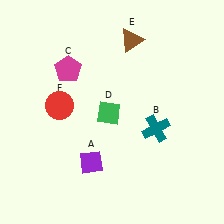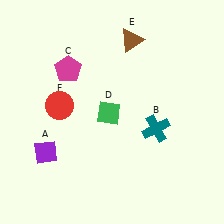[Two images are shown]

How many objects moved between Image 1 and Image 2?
1 object moved between the two images.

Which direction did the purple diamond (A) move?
The purple diamond (A) moved left.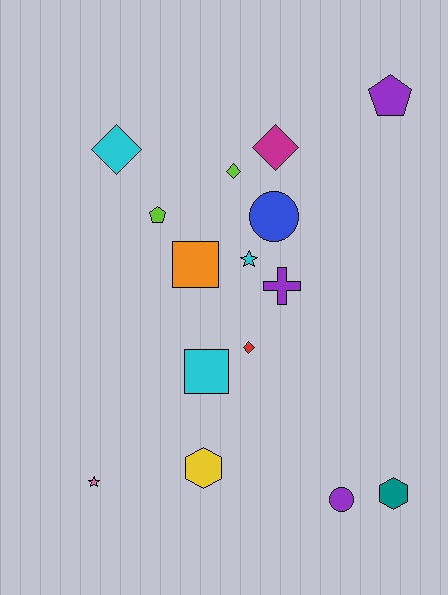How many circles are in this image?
There are 2 circles.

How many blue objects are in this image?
There is 1 blue object.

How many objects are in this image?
There are 15 objects.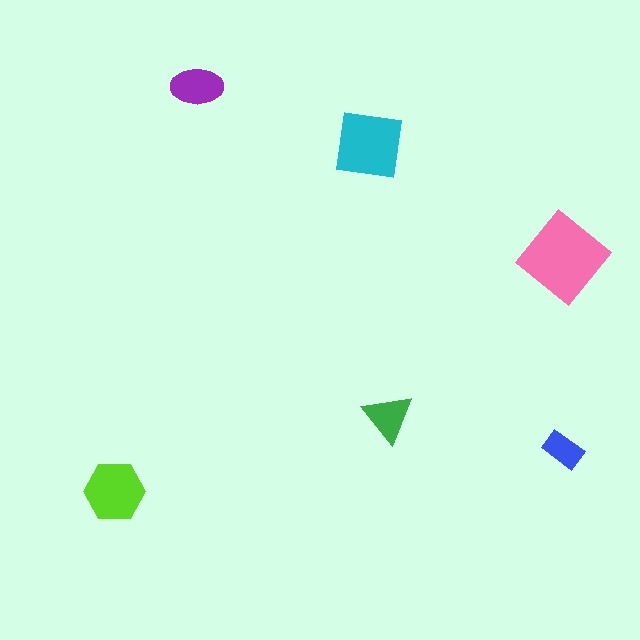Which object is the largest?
The pink diamond.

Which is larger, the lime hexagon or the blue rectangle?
The lime hexagon.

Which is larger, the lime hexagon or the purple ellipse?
The lime hexagon.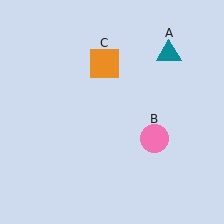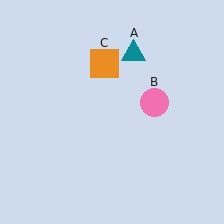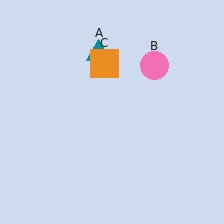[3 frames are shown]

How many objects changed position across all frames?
2 objects changed position: teal triangle (object A), pink circle (object B).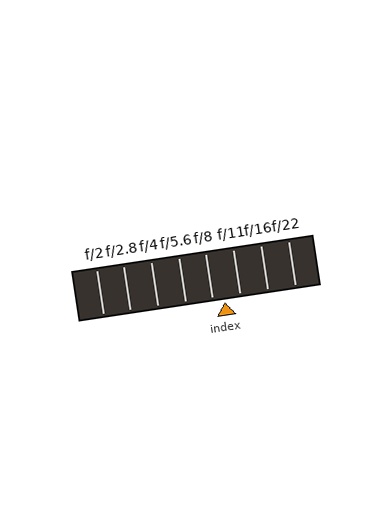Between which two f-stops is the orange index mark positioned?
The index mark is between f/8 and f/11.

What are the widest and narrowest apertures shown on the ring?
The widest aperture shown is f/2 and the narrowest is f/22.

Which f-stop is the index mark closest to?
The index mark is closest to f/8.